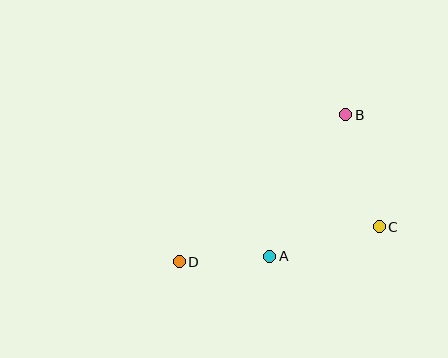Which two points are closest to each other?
Points A and D are closest to each other.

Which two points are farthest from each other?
Points B and D are farthest from each other.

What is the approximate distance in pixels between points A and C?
The distance between A and C is approximately 114 pixels.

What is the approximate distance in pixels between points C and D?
The distance between C and D is approximately 203 pixels.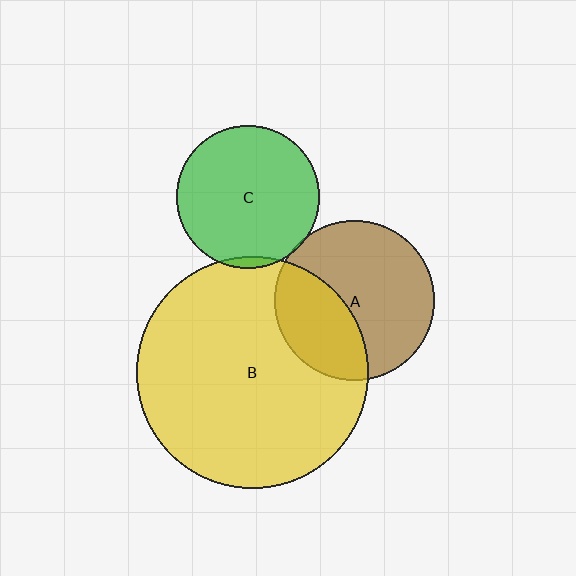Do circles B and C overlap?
Yes.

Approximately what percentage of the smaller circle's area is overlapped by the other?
Approximately 5%.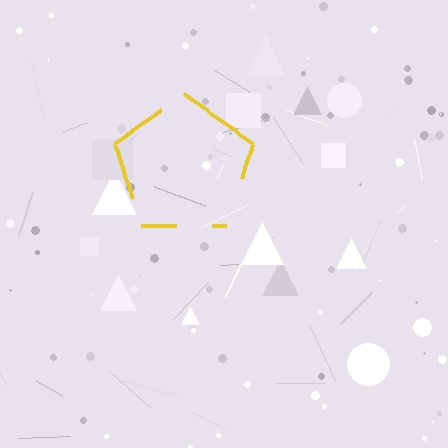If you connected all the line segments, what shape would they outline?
They would outline a pentagon.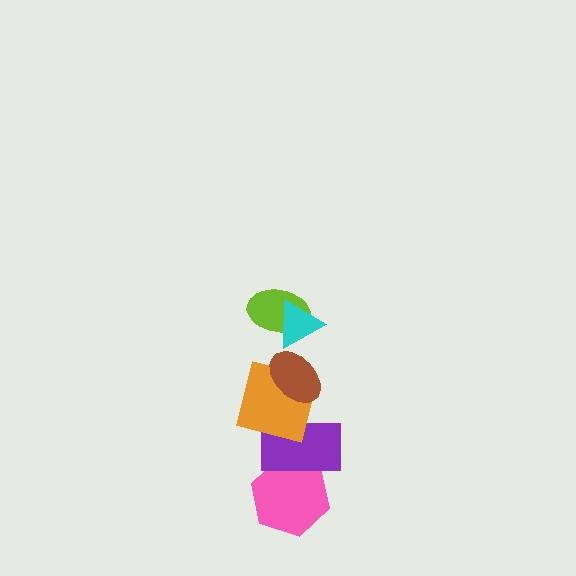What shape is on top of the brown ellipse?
The lime ellipse is on top of the brown ellipse.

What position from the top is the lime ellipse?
The lime ellipse is 2nd from the top.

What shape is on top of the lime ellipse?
The cyan triangle is on top of the lime ellipse.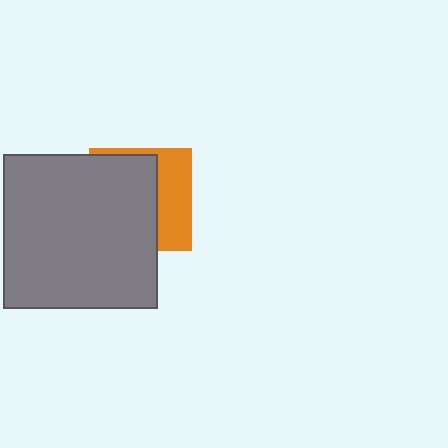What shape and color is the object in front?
The object in front is a gray square.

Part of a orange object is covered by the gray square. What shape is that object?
It is a square.